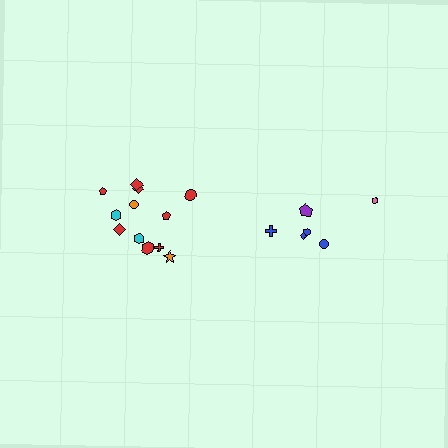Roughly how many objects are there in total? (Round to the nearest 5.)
Roughly 20 objects in total.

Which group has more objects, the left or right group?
The left group.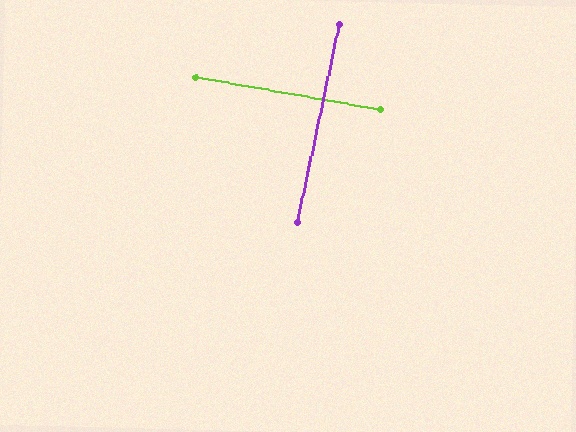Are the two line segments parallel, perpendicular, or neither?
Perpendicular — they meet at approximately 88°.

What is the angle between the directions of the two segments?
Approximately 88 degrees.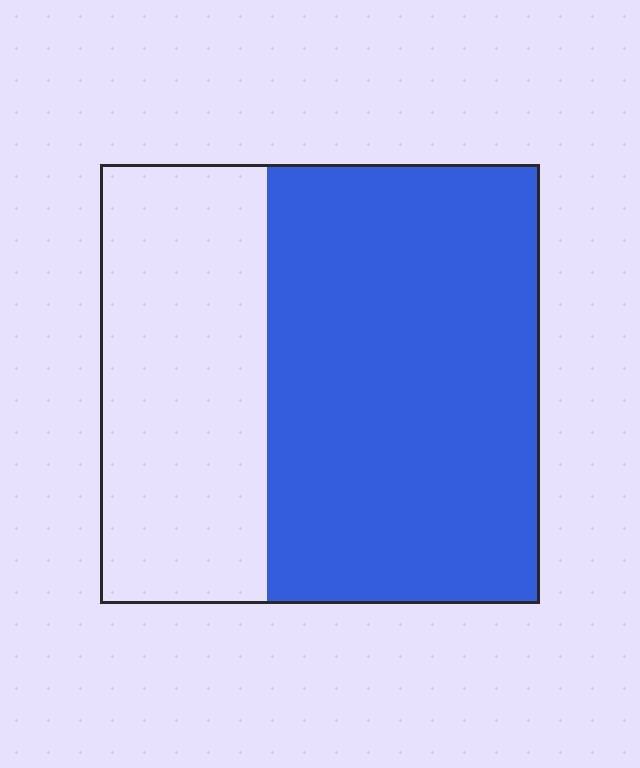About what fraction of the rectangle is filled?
About five eighths (5/8).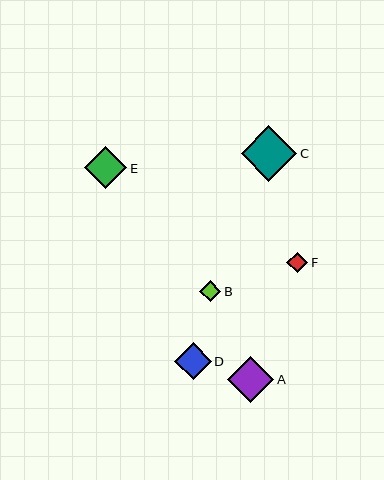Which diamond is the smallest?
Diamond F is the smallest with a size of approximately 21 pixels.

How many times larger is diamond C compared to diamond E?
Diamond C is approximately 1.3 times the size of diamond E.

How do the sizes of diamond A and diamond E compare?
Diamond A and diamond E are approximately the same size.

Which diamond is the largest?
Diamond C is the largest with a size of approximately 55 pixels.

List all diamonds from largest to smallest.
From largest to smallest: C, A, E, D, B, F.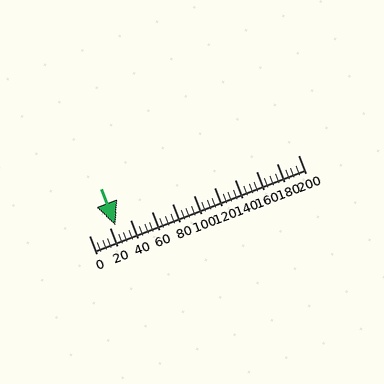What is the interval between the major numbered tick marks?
The major tick marks are spaced 20 units apart.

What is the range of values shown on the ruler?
The ruler shows values from 0 to 200.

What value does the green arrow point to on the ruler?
The green arrow points to approximately 25.